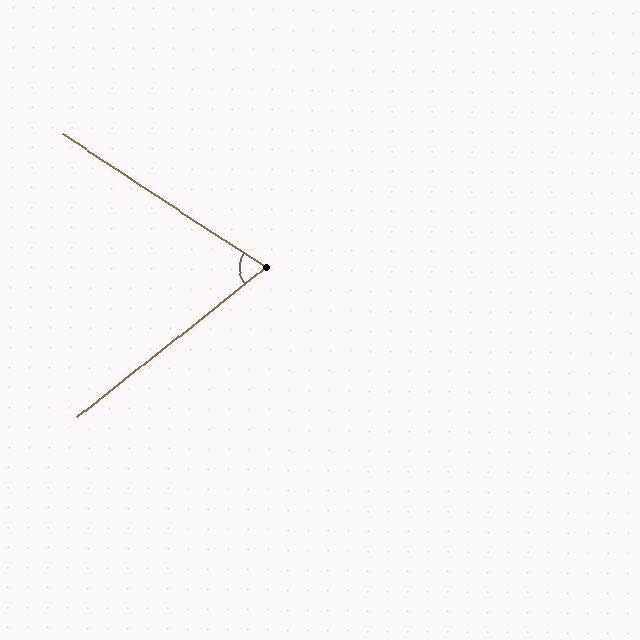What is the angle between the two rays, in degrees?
Approximately 72 degrees.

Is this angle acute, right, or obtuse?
It is acute.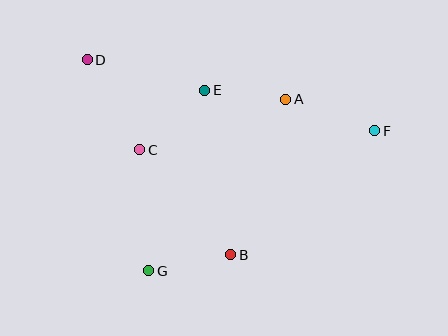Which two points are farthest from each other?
Points D and F are farthest from each other.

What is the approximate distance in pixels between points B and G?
The distance between B and G is approximately 84 pixels.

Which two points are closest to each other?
Points A and E are closest to each other.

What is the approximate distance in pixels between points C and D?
The distance between C and D is approximately 105 pixels.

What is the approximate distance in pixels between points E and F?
The distance between E and F is approximately 175 pixels.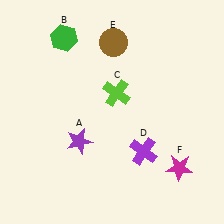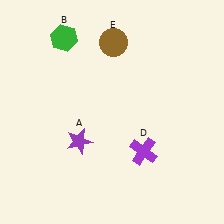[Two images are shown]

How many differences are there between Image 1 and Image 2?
There are 2 differences between the two images.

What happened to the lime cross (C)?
The lime cross (C) was removed in Image 2. It was in the top-right area of Image 1.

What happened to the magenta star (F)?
The magenta star (F) was removed in Image 2. It was in the bottom-right area of Image 1.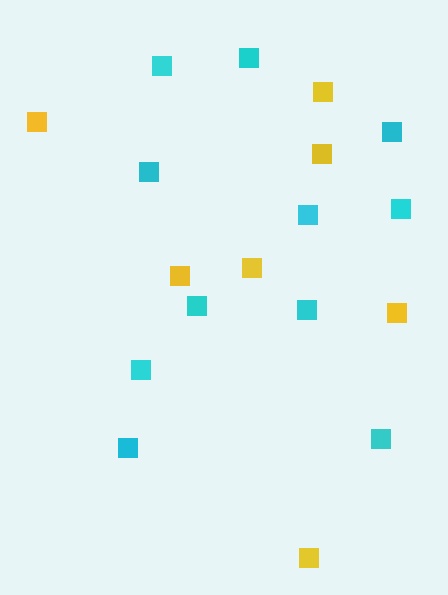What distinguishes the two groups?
There are 2 groups: one group of cyan squares (11) and one group of yellow squares (7).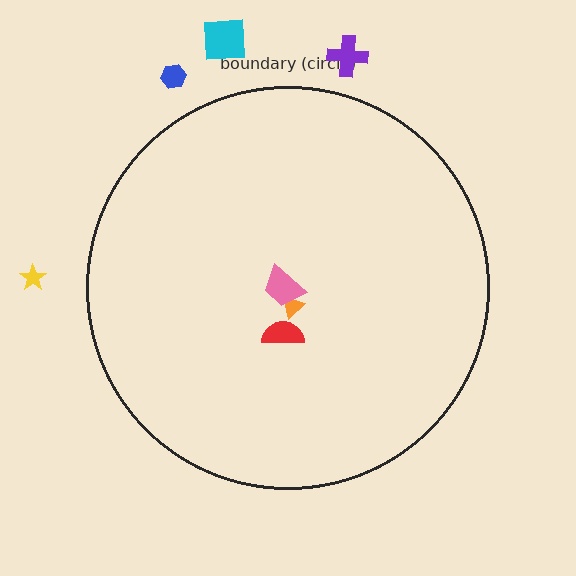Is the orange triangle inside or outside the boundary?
Inside.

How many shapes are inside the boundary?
3 inside, 4 outside.